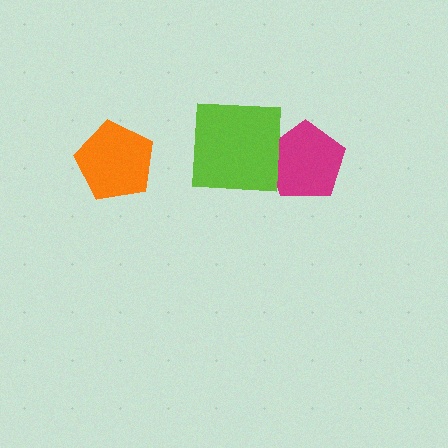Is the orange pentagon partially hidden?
No, no other shape covers it.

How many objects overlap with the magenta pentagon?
1 object overlaps with the magenta pentagon.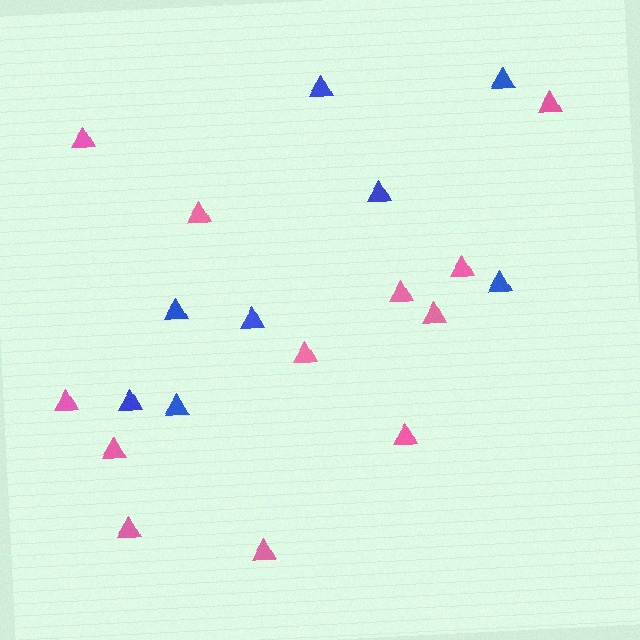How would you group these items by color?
There are 2 groups: one group of pink triangles (12) and one group of blue triangles (8).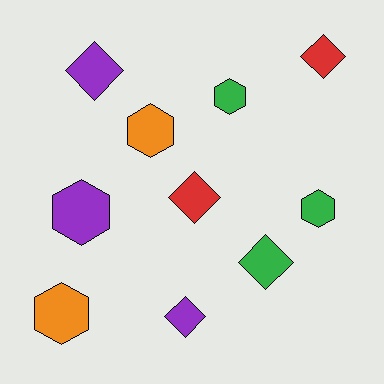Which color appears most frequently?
Purple, with 3 objects.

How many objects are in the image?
There are 10 objects.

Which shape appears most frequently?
Hexagon, with 5 objects.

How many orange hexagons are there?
There are 2 orange hexagons.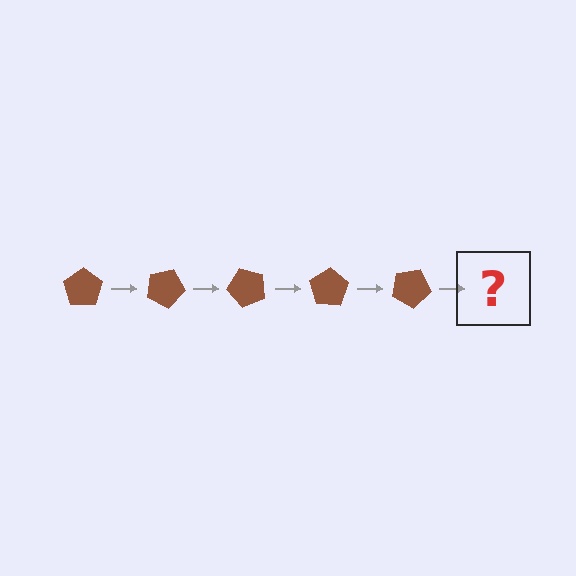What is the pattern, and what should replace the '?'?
The pattern is that the pentagon rotates 25 degrees each step. The '?' should be a brown pentagon rotated 125 degrees.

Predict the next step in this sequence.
The next step is a brown pentagon rotated 125 degrees.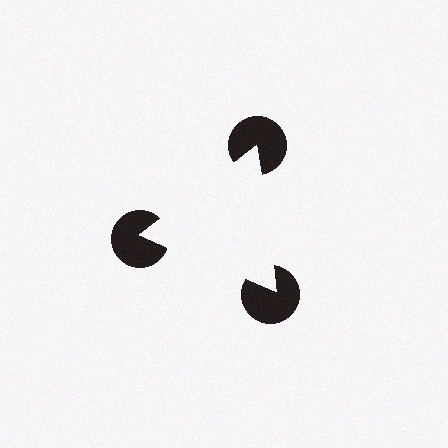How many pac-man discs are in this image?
There are 3 — one at each vertex of the illusory triangle.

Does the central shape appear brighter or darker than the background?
It typically appears slightly brighter than the background, even though no actual brightness change is drawn.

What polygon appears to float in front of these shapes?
An illusory triangle — its edges are inferred from the aligned wedge cuts in the pac-man discs, not physically drawn.